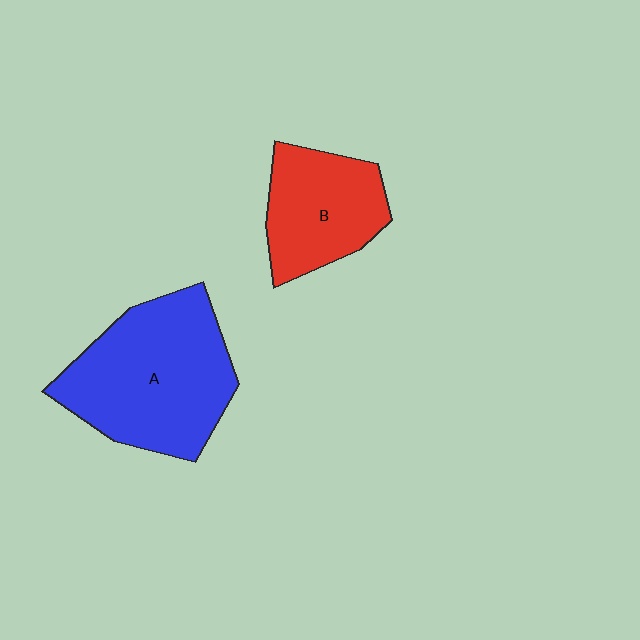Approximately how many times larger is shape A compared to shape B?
Approximately 1.7 times.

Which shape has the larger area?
Shape A (blue).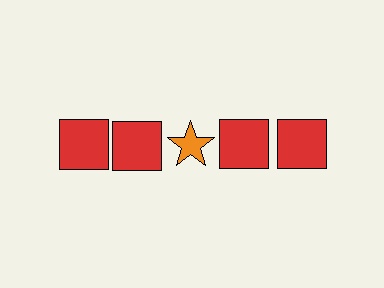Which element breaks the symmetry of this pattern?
The orange star in the top row, center column breaks the symmetry. All other shapes are red squares.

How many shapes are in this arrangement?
There are 5 shapes arranged in a grid pattern.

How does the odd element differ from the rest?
It differs in both color (orange instead of red) and shape (star instead of square).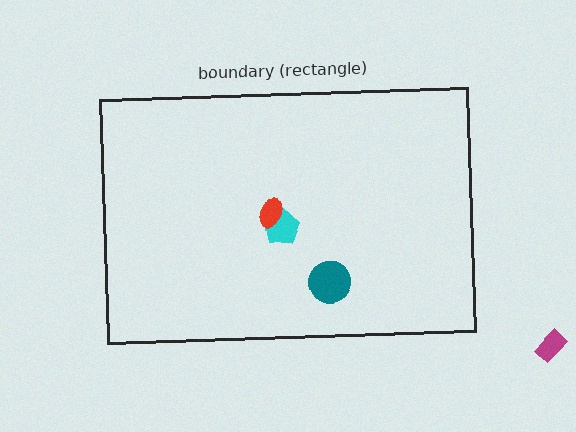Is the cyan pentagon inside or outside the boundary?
Inside.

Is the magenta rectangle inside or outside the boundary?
Outside.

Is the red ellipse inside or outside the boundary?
Inside.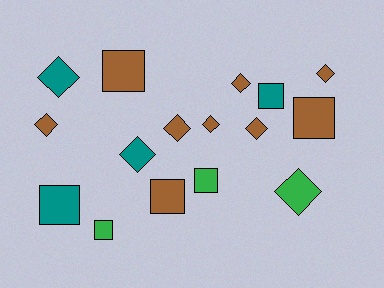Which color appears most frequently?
Brown, with 9 objects.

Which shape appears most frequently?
Diamond, with 9 objects.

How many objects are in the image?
There are 16 objects.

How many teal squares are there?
There are 2 teal squares.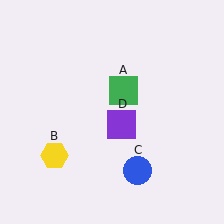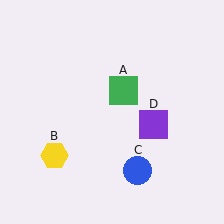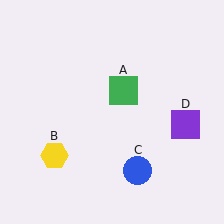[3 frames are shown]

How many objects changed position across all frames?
1 object changed position: purple square (object D).